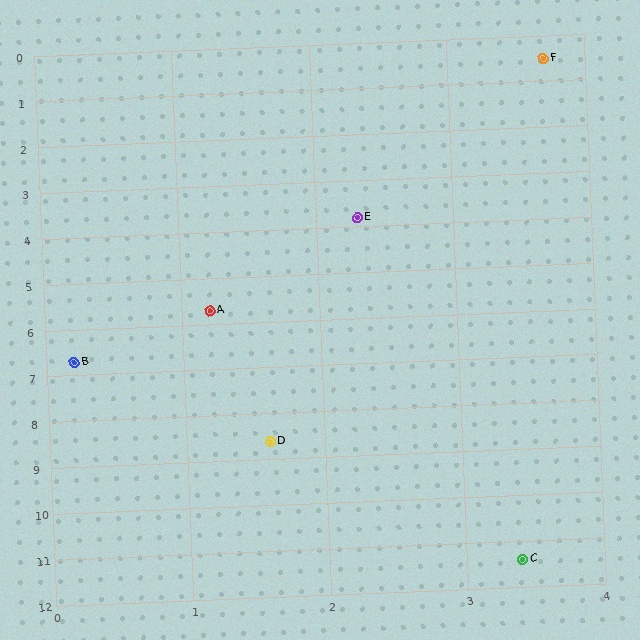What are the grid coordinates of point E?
Point E is at approximately (2.3, 3.8).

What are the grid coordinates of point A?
Point A is at approximately (1.2, 5.7).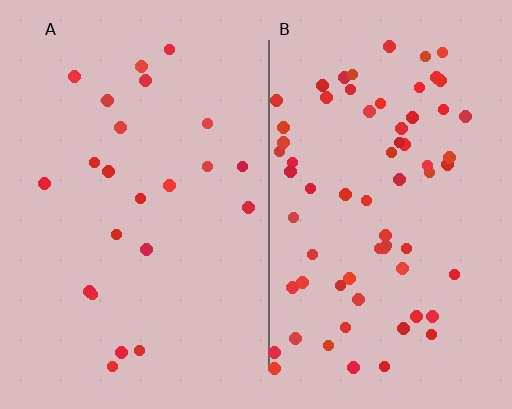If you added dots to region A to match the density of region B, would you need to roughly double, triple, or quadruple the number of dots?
Approximately triple.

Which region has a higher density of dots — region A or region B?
B (the right).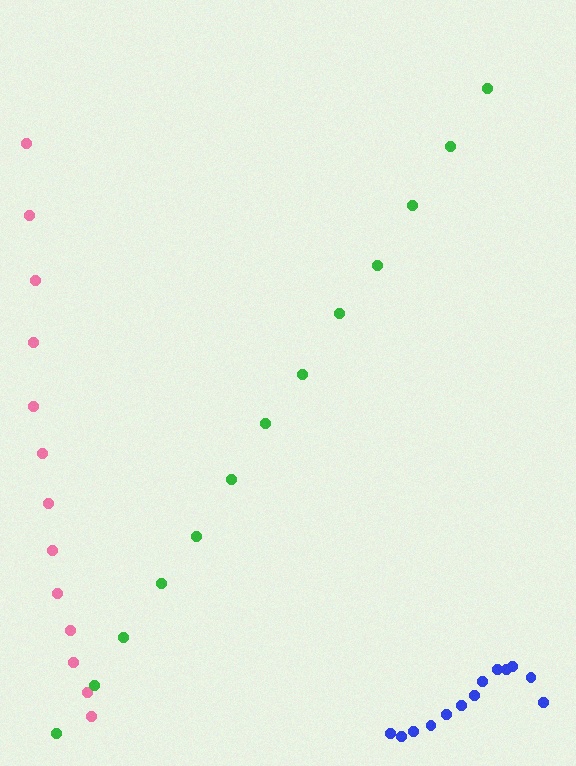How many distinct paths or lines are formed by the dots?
There are 3 distinct paths.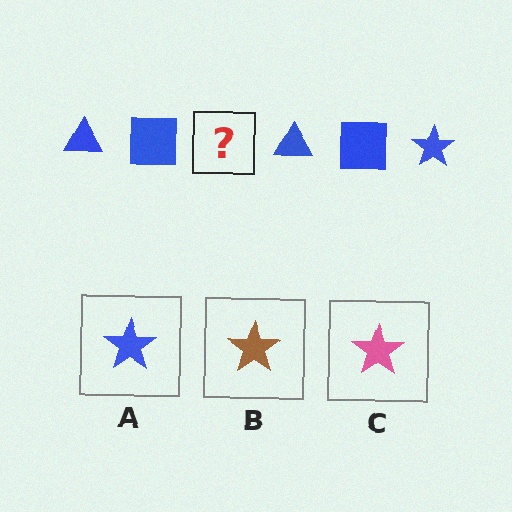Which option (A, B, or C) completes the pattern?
A.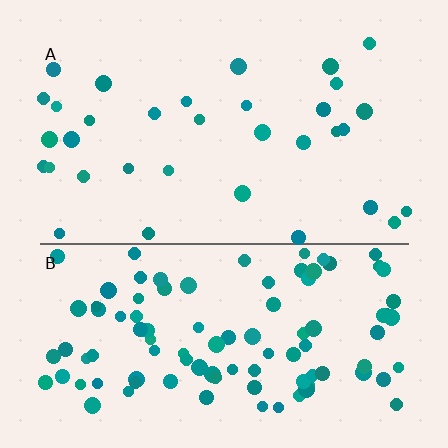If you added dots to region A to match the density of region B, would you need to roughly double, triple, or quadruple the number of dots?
Approximately triple.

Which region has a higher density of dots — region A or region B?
B (the bottom).